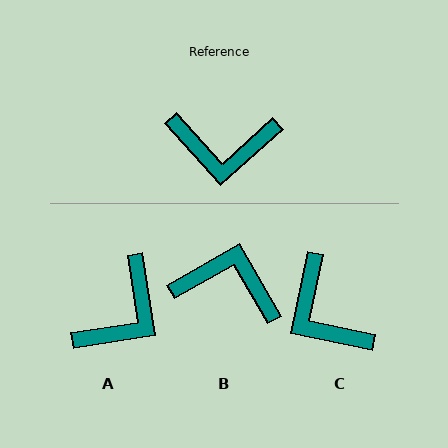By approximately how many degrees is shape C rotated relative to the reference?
Approximately 54 degrees clockwise.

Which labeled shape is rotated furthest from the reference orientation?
B, about 168 degrees away.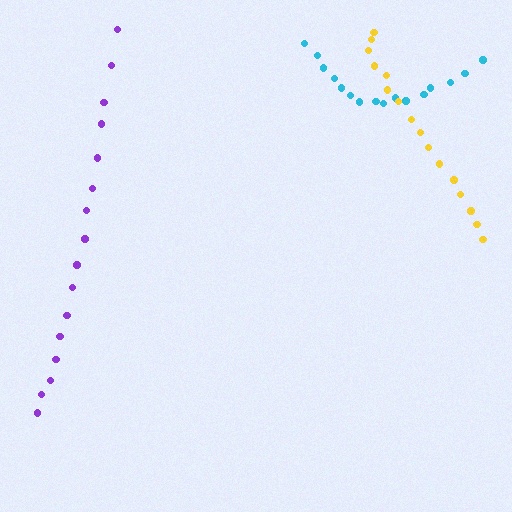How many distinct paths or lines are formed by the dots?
There are 3 distinct paths.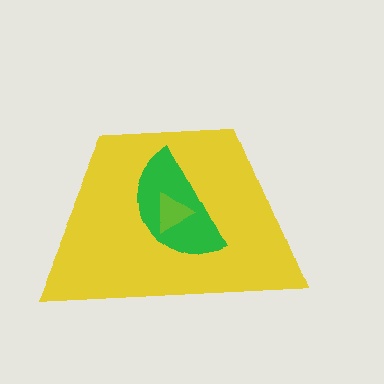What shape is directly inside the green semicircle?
The lime triangle.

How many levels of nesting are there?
3.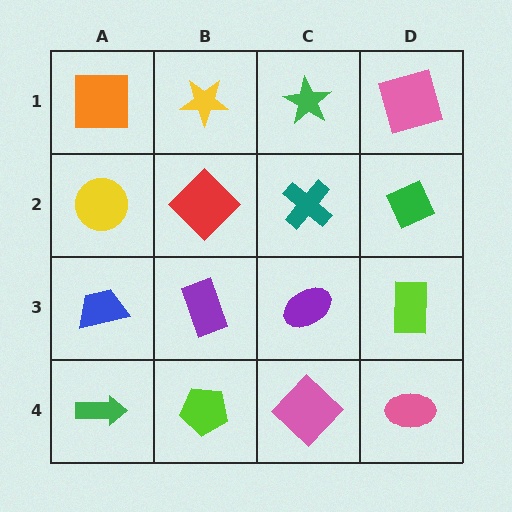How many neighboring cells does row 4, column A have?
2.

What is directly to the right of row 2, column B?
A teal cross.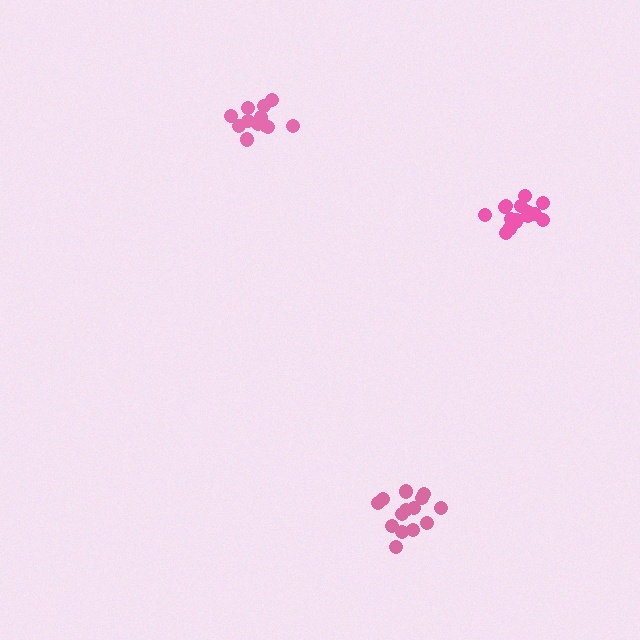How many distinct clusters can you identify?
There are 3 distinct clusters.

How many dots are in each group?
Group 1: 14 dots, Group 2: 12 dots, Group 3: 15 dots (41 total).